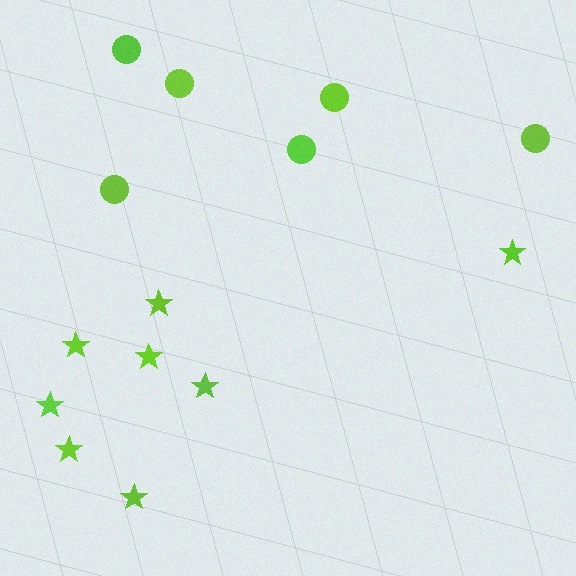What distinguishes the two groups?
There are 2 groups: one group of stars (8) and one group of circles (6).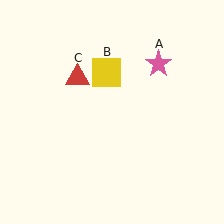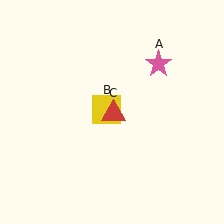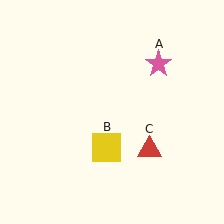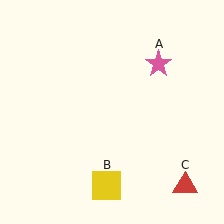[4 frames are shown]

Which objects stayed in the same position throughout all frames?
Pink star (object A) remained stationary.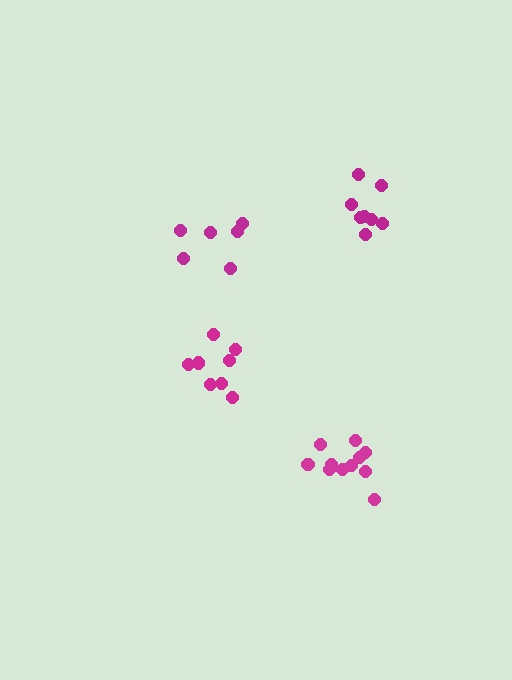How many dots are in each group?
Group 1: 8 dots, Group 2: 8 dots, Group 3: 6 dots, Group 4: 11 dots (33 total).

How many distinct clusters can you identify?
There are 4 distinct clusters.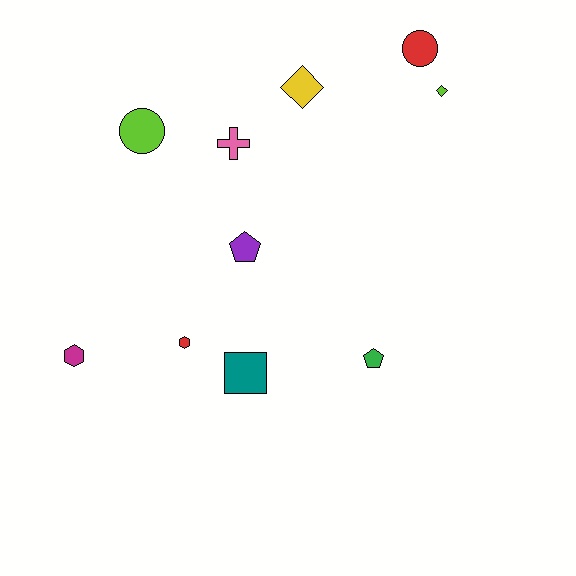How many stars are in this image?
There are no stars.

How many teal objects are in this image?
There is 1 teal object.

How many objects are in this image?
There are 10 objects.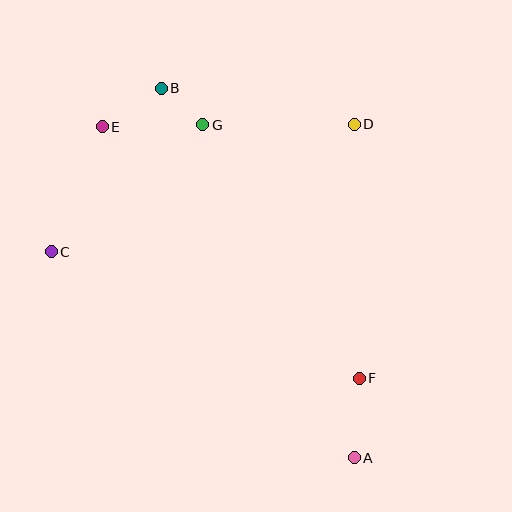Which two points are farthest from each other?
Points A and B are farthest from each other.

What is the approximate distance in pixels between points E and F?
The distance between E and F is approximately 360 pixels.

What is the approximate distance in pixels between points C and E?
The distance between C and E is approximately 135 pixels.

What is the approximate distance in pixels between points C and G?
The distance between C and G is approximately 197 pixels.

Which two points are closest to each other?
Points B and G are closest to each other.